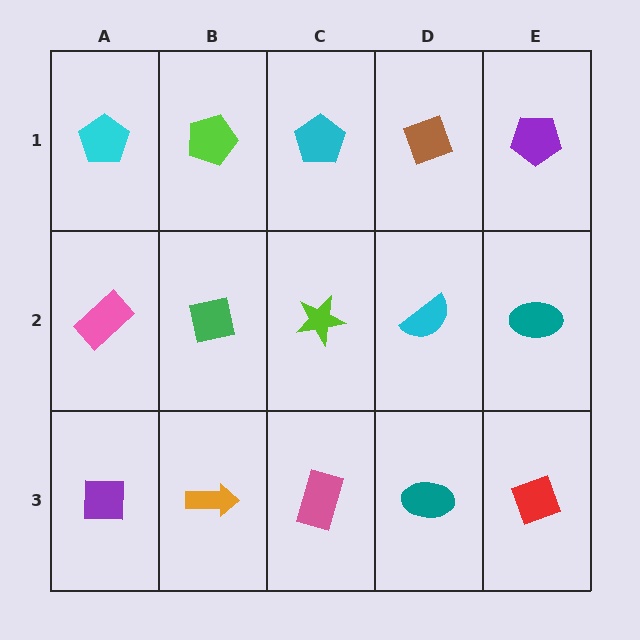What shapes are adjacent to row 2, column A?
A cyan pentagon (row 1, column A), a purple square (row 3, column A), a green square (row 2, column B).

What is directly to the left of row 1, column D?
A cyan pentagon.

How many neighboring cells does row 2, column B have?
4.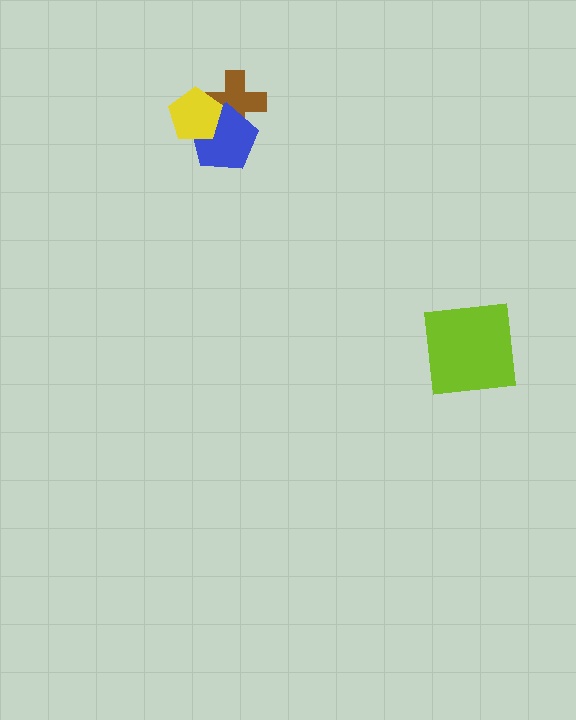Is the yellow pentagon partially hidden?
No, no other shape covers it.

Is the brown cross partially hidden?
Yes, it is partially covered by another shape.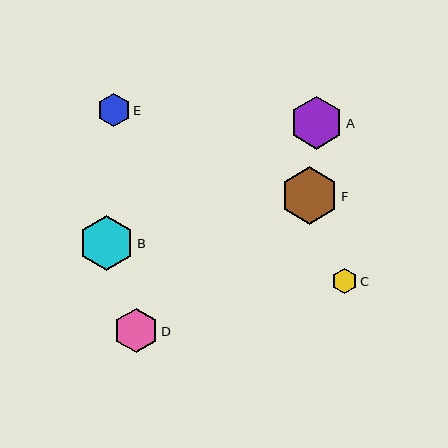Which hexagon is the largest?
Hexagon F is the largest with a size of approximately 58 pixels.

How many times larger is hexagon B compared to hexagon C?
Hexagon B is approximately 2.2 times the size of hexagon C.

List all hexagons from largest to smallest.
From largest to smallest: F, B, A, D, E, C.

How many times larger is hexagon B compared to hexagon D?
Hexagon B is approximately 1.2 times the size of hexagon D.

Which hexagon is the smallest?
Hexagon C is the smallest with a size of approximately 25 pixels.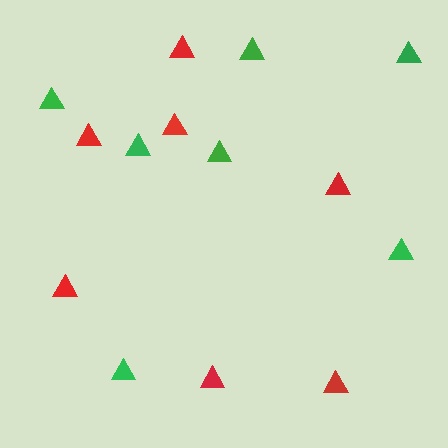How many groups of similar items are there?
There are 2 groups: one group of green triangles (7) and one group of red triangles (7).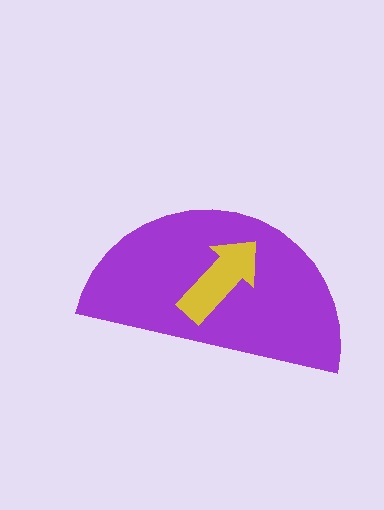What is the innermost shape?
The yellow arrow.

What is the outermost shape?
The purple semicircle.